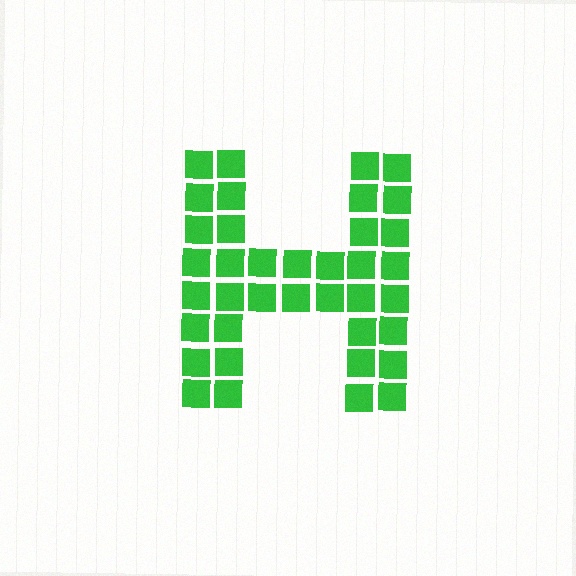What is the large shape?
The large shape is the letter H.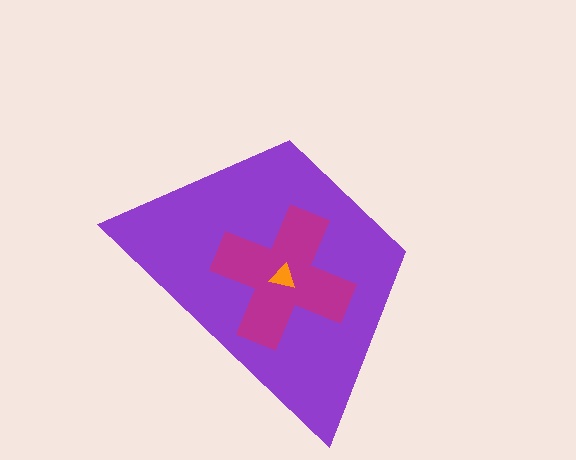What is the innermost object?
The orange triangle.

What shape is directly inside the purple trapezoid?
The magenta cross.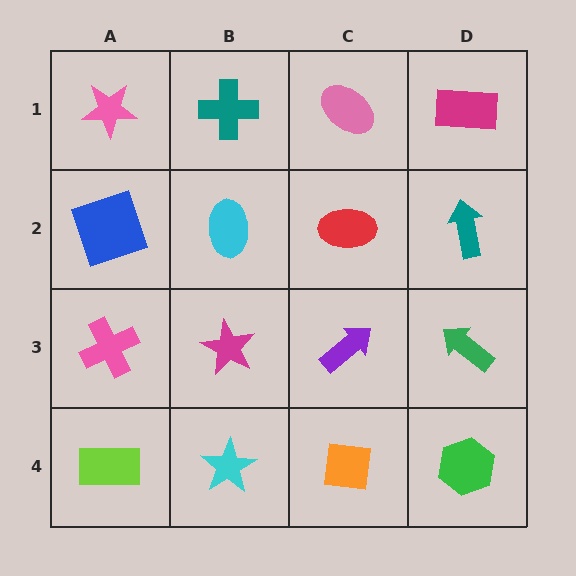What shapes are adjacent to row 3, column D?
A teal arrow (row 2, column D), a green hexagon (row 4, column D), a purple arrow (row 3, column C).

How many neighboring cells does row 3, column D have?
3.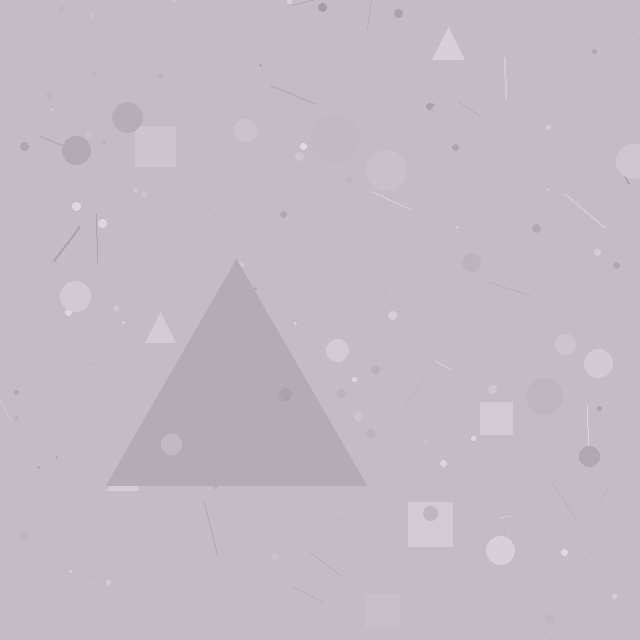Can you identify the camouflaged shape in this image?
The camouflaged shape is a triangle.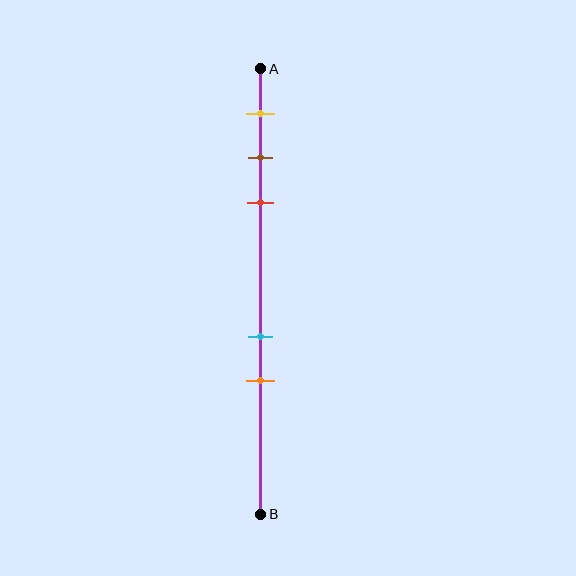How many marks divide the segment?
There are 5 marks dividing the segment.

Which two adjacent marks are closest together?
The brown and red marks are the closest adjacent pair.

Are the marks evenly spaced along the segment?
No, the marks are not evenly spaced.